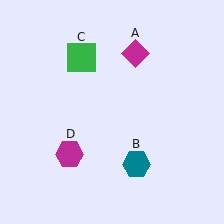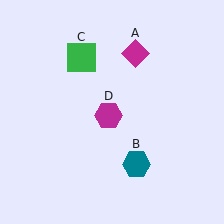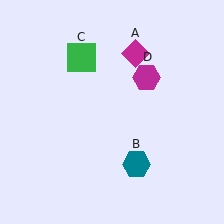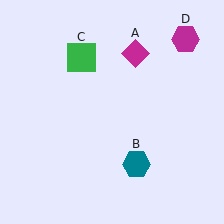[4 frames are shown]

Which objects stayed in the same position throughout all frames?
Magenta diamond (object A) and teal hexagon (object B) and green square (object C) remained stationary.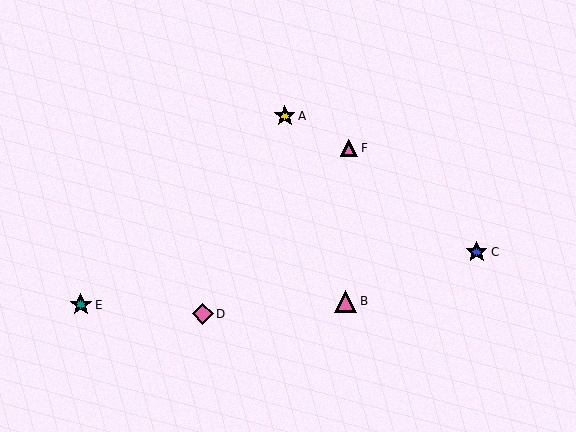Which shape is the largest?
The pink triangle (labeled B) is the largest.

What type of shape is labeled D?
Shape D is a pink diamond.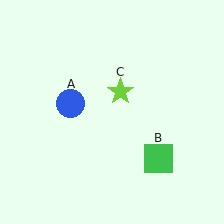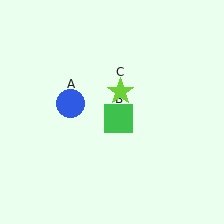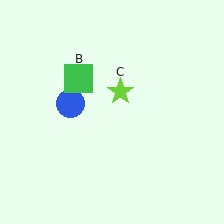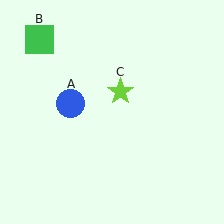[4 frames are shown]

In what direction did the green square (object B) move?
The green square (object B) moved up and to the left.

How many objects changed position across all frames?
1 object changed position: green square (object B).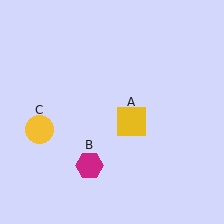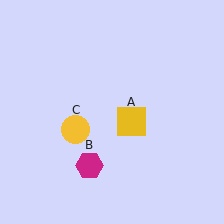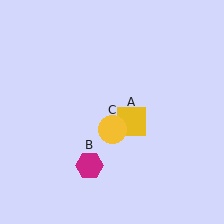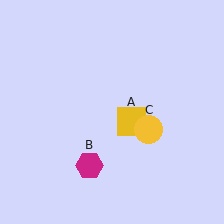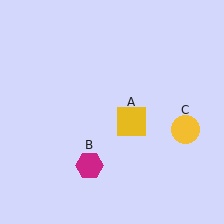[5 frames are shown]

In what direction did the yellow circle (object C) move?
The yellow circle (object C) moved right.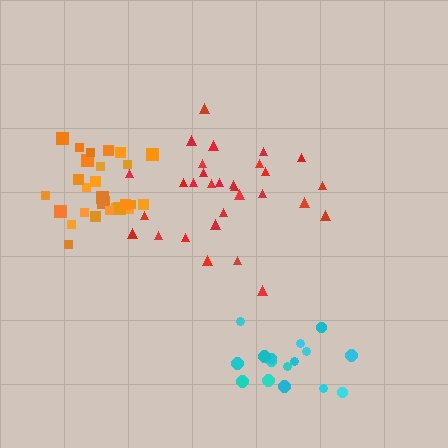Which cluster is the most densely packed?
Orange.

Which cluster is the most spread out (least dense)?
Red.